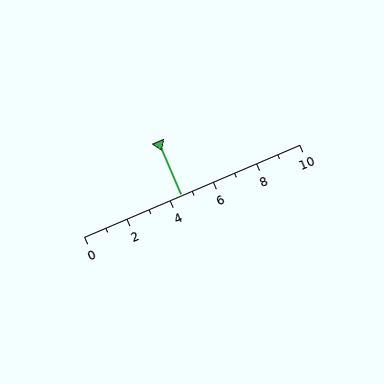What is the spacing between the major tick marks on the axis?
The major ticks are spaced 2 apart.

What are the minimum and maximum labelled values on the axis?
The axis runs from 0 to 10.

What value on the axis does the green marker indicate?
The marker indicates approximately 4.5.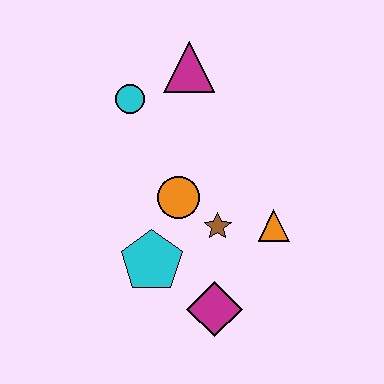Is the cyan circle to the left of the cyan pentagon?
Yes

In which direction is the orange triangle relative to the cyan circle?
The orange triangle is to the right of the cyan circle.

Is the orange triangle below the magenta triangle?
Yes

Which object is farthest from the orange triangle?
The cyan circle is farthest from the orange triangle.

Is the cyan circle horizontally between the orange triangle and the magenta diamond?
No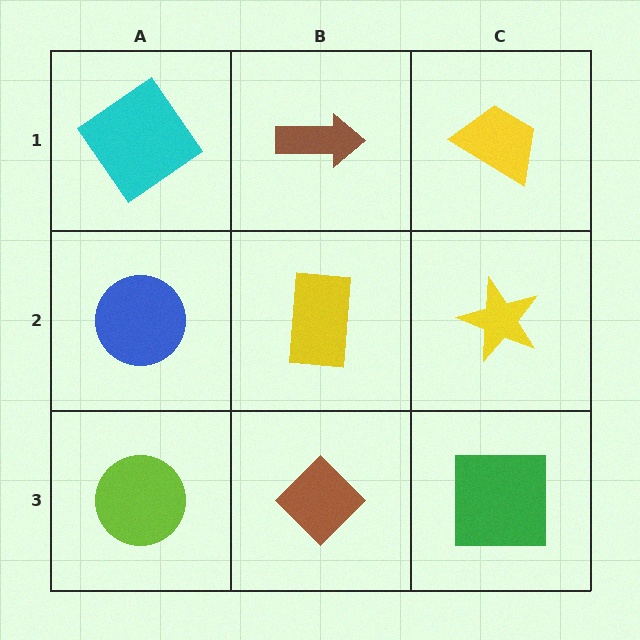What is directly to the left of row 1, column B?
A cyan diamond.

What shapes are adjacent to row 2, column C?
A yellow trapezoid (row 1, column C), a green square (row 3, column C), a yellow rectangle (row 2, column B).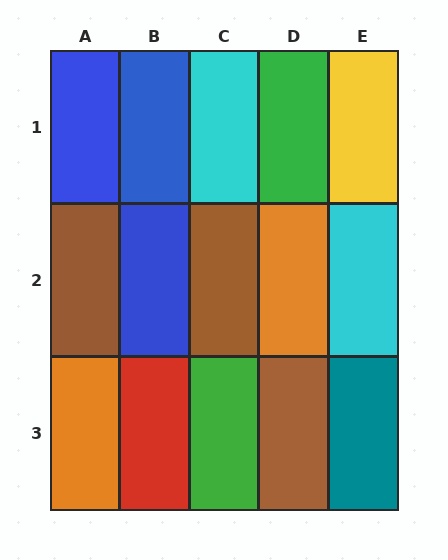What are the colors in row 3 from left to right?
Orange, red, green, brown, teal.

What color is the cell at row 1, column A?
Blue.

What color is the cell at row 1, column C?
Cyan.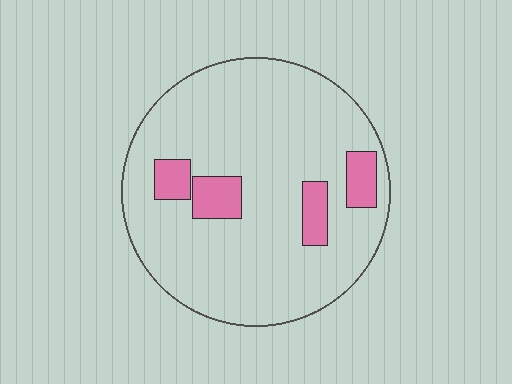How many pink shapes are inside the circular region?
4.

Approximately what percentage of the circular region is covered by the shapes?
Approximately 10%.